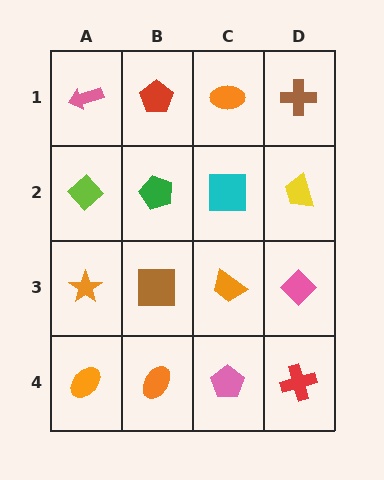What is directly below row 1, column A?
A lime diamond.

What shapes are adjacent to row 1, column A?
A lime diamond (row 2, column A), a red pentagon (row 1, column B).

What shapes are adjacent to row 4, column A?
An orange star (row 3, column A), an orange ellipse (row 4, column B).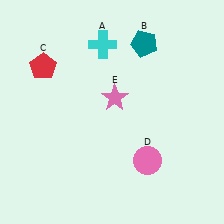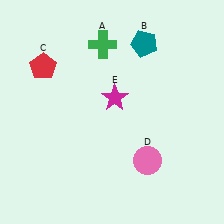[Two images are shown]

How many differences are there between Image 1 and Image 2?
There are 2 differences between the two images.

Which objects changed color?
A changed from cyan to green. E changed from pink to magenta.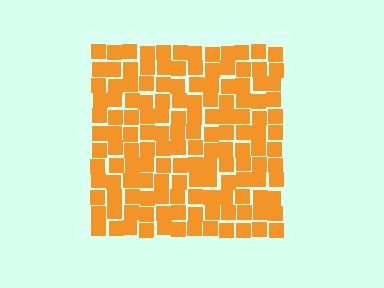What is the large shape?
The large shape is a square.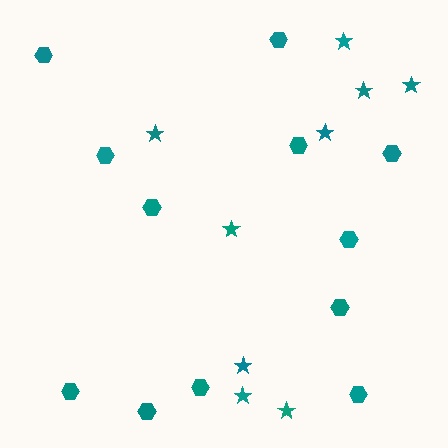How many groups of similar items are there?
There are 2 groups: one group of hexagons (12) and one group of stars (9).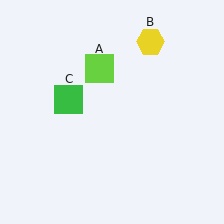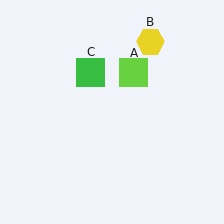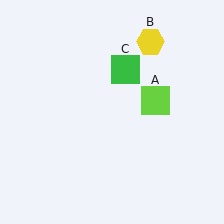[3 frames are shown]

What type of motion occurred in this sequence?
The lime square (object A), green square (object C) rotated clockwise around the center of the scene.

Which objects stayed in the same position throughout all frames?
Yellow hexagon (object B) remained stationary.